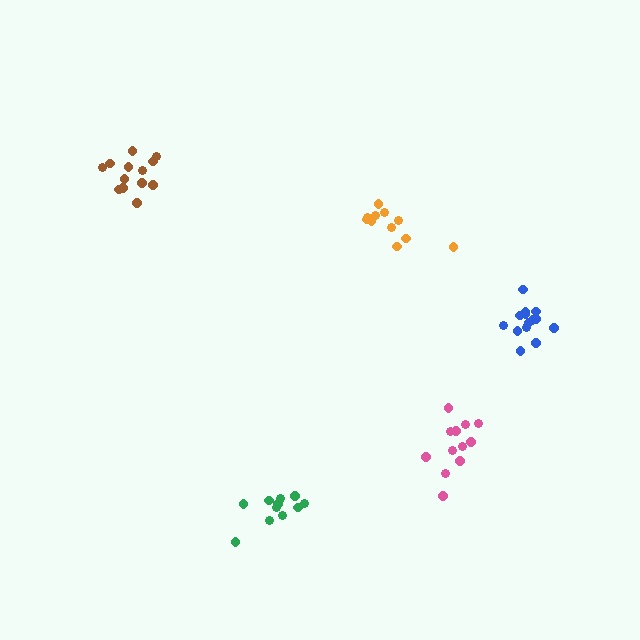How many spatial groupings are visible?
There are 5 spatial groupings.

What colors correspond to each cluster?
The clusters are colored: orange, green, pink, brown, blue.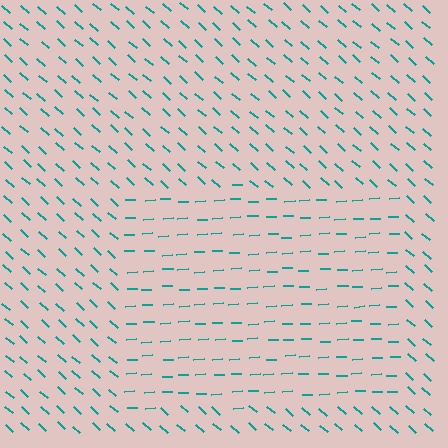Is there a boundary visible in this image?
Yes, there is a texture boundary formed by a change in line orientation.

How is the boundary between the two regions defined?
The boundary is defined purely by a change in line orientation (approximately 45 degrees difference). All lines are the same color and thickness.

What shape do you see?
I see a rectangle.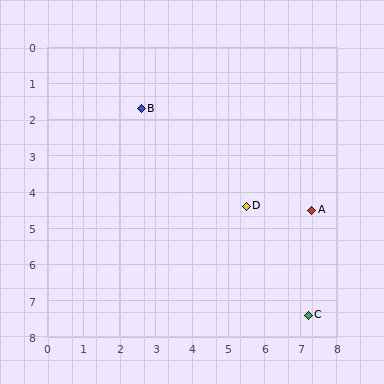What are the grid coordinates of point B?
Point B is at approximately (2.6, 1.7).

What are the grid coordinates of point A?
Point A is at approximately (7.3, 4.5).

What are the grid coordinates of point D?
Point D is at approximately (5.5, 4.4).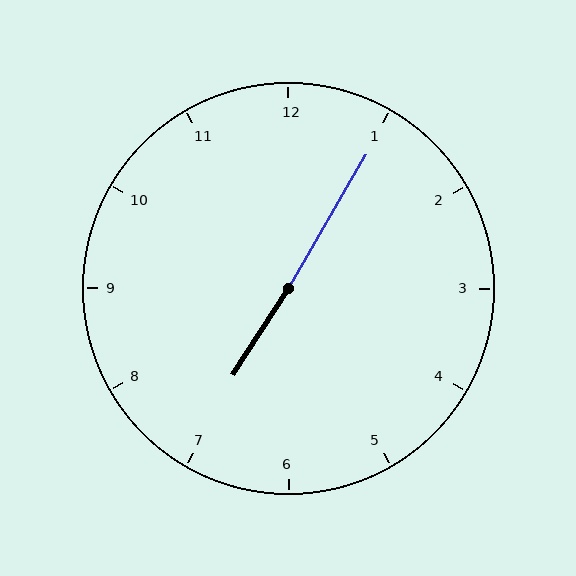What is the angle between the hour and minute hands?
Approximately 178 degrees.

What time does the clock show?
7:05.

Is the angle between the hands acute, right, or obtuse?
It is obtuse.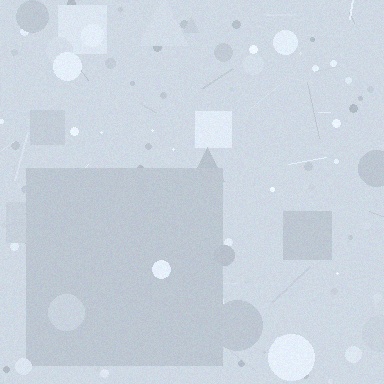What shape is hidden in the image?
A square is hidden in the image.